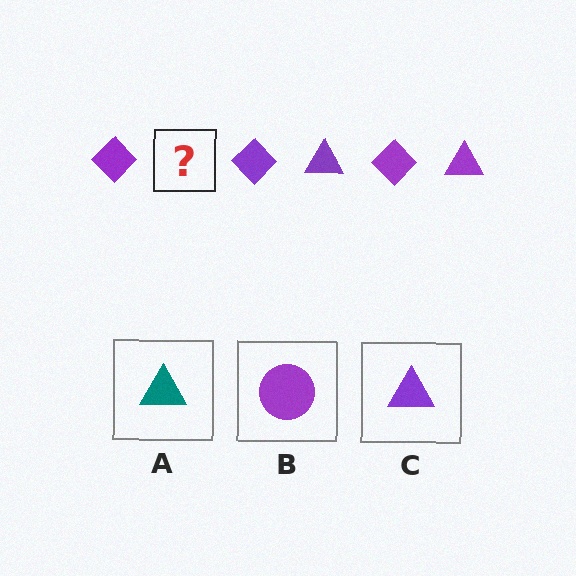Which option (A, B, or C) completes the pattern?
C.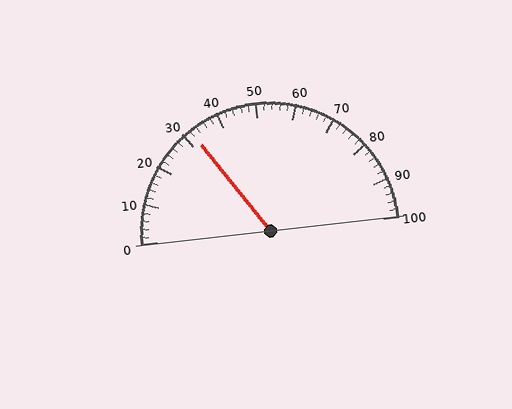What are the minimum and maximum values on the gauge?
The gauge ranges from 0 to 100.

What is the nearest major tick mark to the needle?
The nearest major tick mark is 30.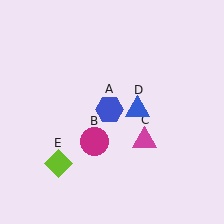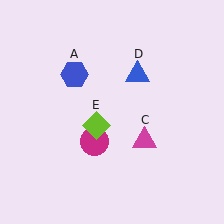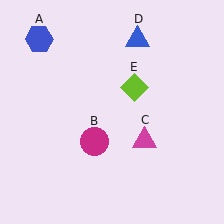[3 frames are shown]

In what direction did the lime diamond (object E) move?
The lime diamond (object E) moved up and to the right.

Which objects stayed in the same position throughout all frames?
Magenta circle (object B) and magenta triangle (object C) remained stationary.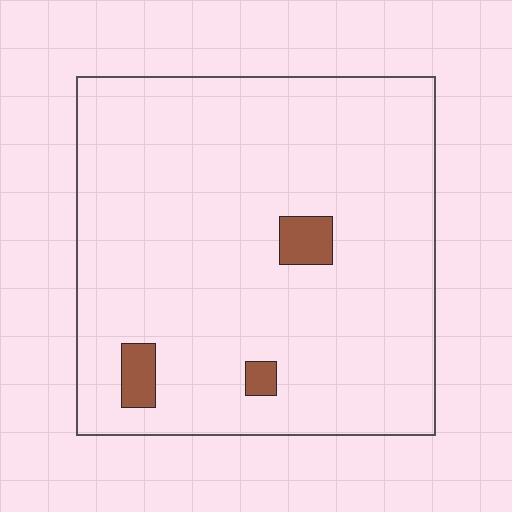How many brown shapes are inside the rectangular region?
3.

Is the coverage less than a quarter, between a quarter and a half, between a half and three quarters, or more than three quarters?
Less than a quarter.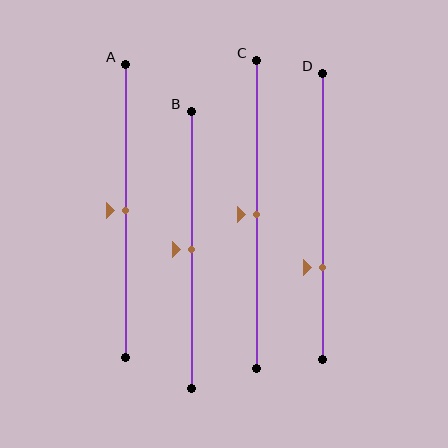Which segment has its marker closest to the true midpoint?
Segment A has its marker closest to the true midpoint.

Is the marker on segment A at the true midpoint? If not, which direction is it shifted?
Yes, the marker on segment A is at the true midpoint.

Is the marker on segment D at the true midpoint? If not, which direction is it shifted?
No, the marker on segment D is shifted downward by about 18% of the segment length.